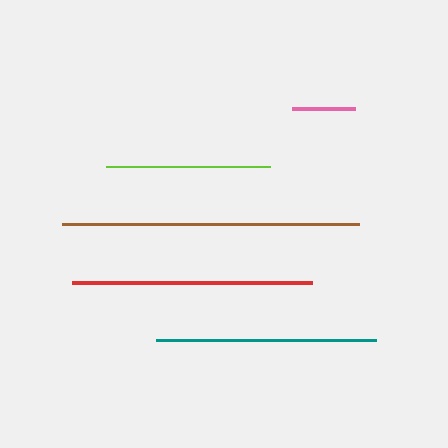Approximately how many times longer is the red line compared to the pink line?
The red line is approximately 3.8 times the length of the pink line.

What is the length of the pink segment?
The pink segment is approximately 63 pixels long.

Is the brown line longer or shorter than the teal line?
The brown line is longer than the teal line.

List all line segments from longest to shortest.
From longest to shortest: brown, red, teal, lime, pink.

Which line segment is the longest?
The brown line is the longest at approximately 297 pixels.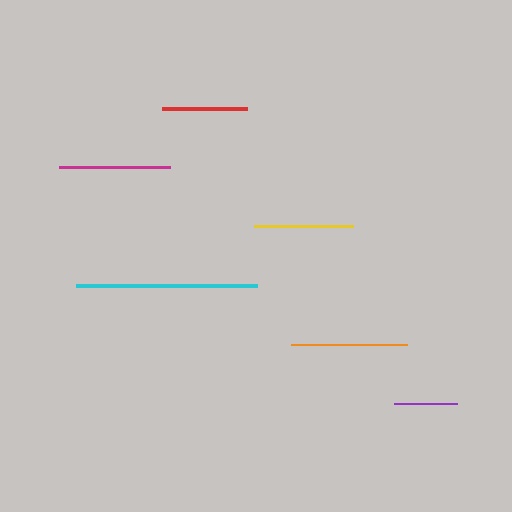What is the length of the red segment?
The red segment is approximately 85 pixels long.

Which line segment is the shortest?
The purple line is the shortest at approximately 63 pixels.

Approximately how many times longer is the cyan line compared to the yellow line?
The cyan line is approximately 1.8 times the length of the yellow line.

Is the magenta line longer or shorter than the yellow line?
The magenta line is longer than the yellow line.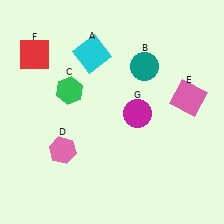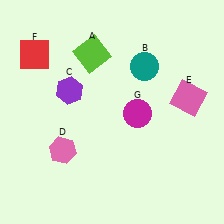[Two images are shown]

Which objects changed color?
A changed from cyan to lime. C changed from green to purple.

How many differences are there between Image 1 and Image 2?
There are 2 differences between the two images.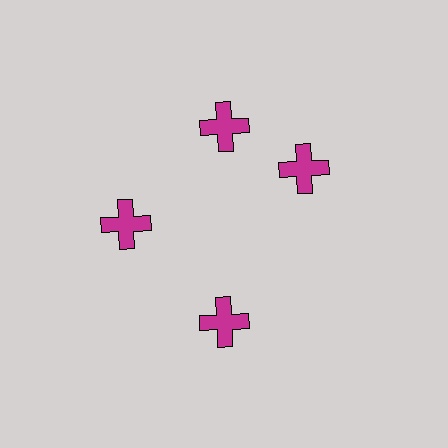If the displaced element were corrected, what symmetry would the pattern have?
It would have 4-fold rotational symmetry — the pattern would map onto itself every 90 degrees.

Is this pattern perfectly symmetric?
No. The 4 magenta crosses are arranged in a ring, but one element near the 3 o'clock position is rotated out of alignment along the ring, breaking the 4-fold rotational symmetry.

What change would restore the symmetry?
The symmetry would be restored by rotating it back into even spacing with its neighbors so that all 4 crosses sit at equal angles and equal distance from the center.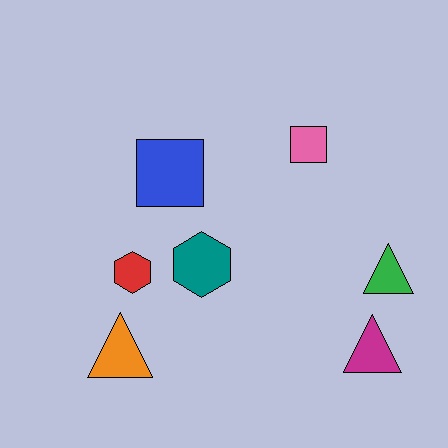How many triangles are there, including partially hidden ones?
There are 3 triangles.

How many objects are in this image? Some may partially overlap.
There are 7 objects.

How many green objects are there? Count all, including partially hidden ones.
There is 1 green object.